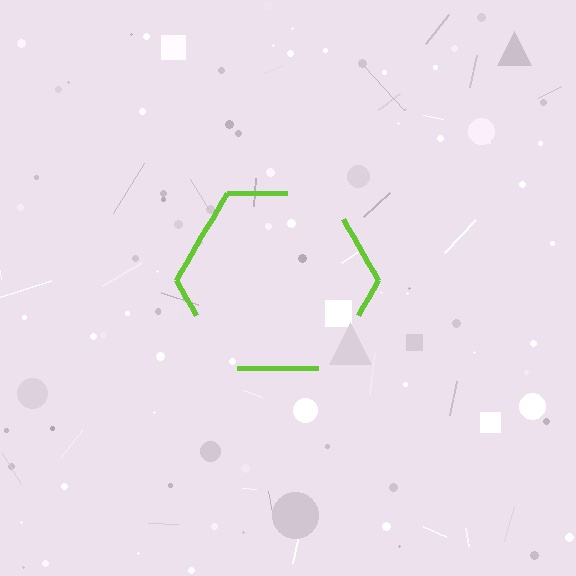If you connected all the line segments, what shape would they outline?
They would outline a hexagon.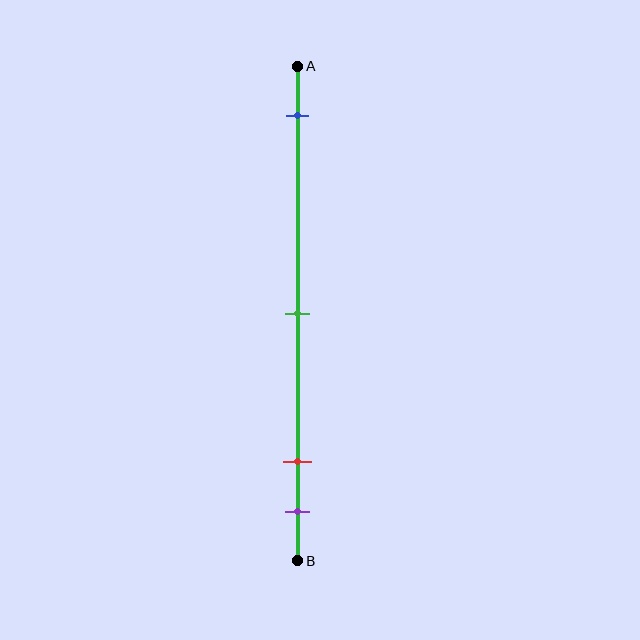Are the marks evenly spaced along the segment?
No, the marks are not evenly spaced.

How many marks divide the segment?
There are 4 marks dividing the segment.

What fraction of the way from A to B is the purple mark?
The purple mark is approximately 90% (0.9) of the way from A to B.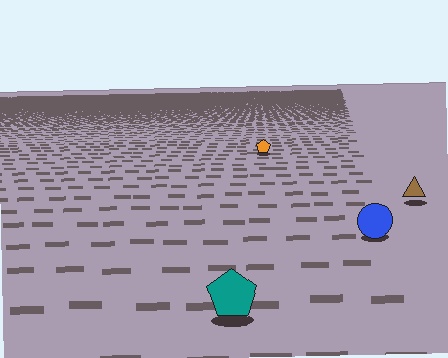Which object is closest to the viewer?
The teal pentagon is closest. The texture marks near it are larger and more spread out.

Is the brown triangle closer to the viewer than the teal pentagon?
No. The teal pentagon is closer — you can tell from the texture gradient: the ground texture is coarser near it.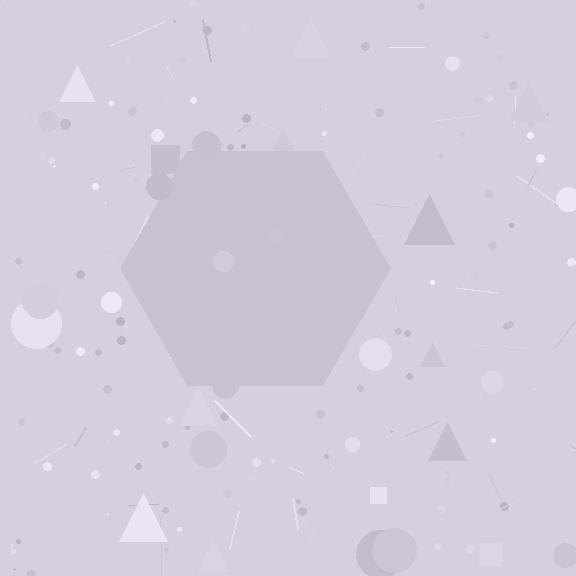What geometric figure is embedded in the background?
A hexagon is embedded in the background.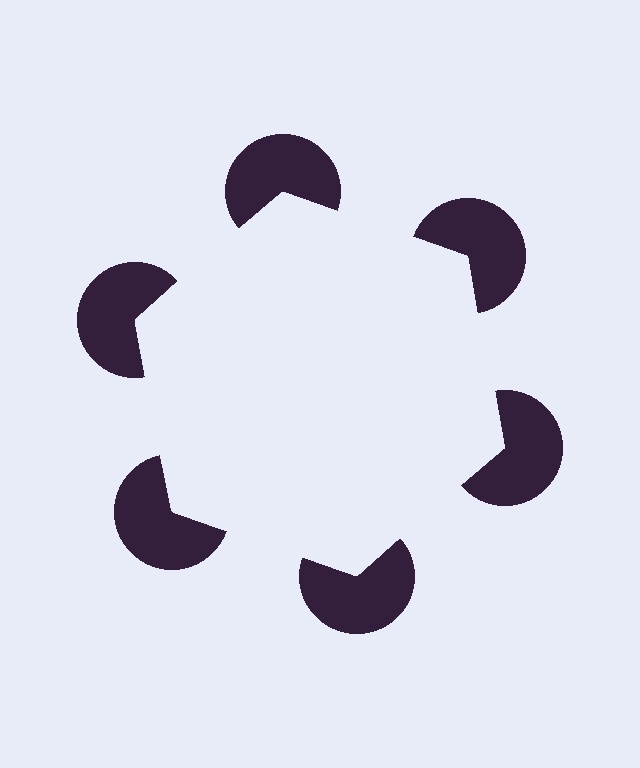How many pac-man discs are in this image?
There are 6 — one at each vertex of the illusory hexagon.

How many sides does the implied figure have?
6 sides.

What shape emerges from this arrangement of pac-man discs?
An illusory hexagon — its edges are inferred from the aligned wedge cuts in the pac-man discs, not physically drawn.